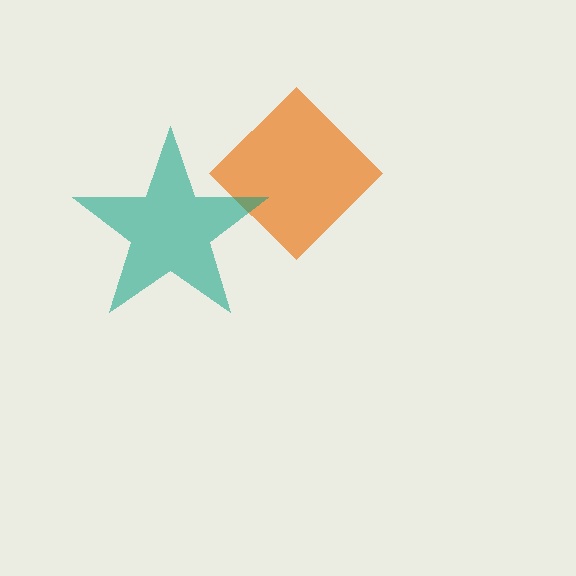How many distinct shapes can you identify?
There are 2 distinct shapes: an orange diamond, a teal star.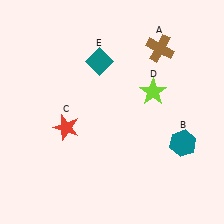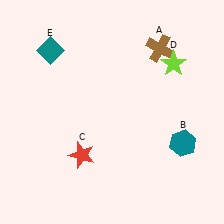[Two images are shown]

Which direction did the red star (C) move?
The red star (C) moved down.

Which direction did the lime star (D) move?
The lime star (D) moved up.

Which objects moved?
The objects that moved are: the red star (C), the lime star (D), the teal diamond (E).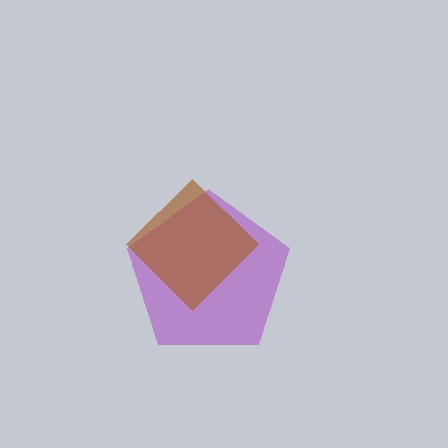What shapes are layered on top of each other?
The layered shapes are: a purple pentagon, a brown diamond.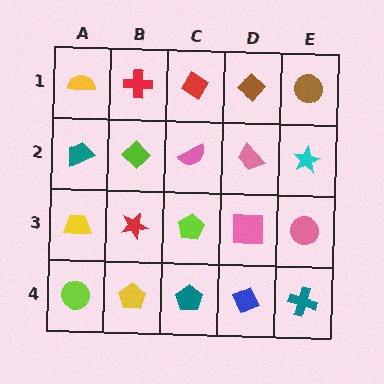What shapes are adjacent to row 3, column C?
A pink semicircle (row 2, column C), a teal pentagon (row 4, column C), a red star (row 3, column B), a pink square (row 3, column D).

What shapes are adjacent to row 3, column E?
A cyan star (row 2, column E), a teal cross (row 4, column E), a pink square (row 3, column D).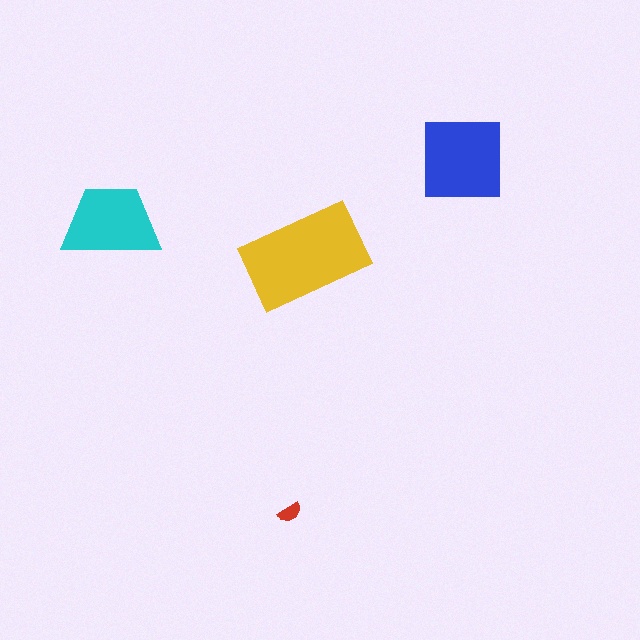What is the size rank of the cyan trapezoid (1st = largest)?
3rd.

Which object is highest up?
The blue square is topmost.